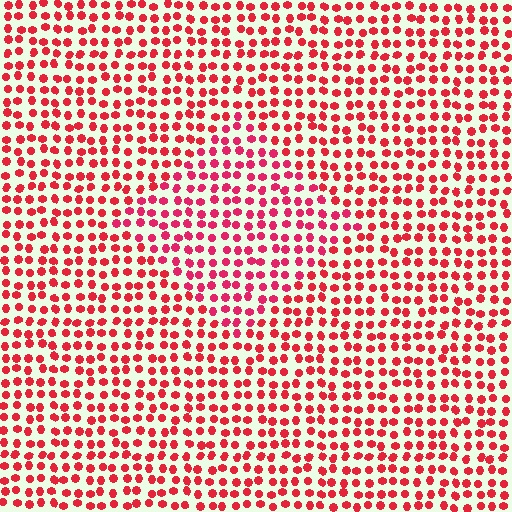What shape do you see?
I see a diamond.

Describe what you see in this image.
The image is filled with small red elements in a uniform arrangement. A diamond-shaped region is visible where the elements are tinted to a slightly different hue, forming a subtle color boundary.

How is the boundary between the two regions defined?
The boundary is defined purely by a slight shift in hue (about 15 degrees). Spacing, size, and orientation are identical on both sides.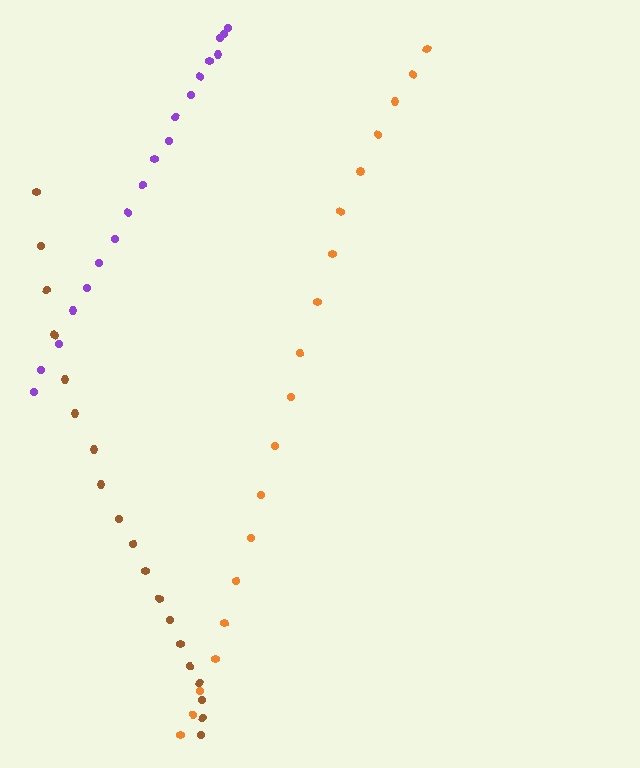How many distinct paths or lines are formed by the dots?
There are 3 distinct paths.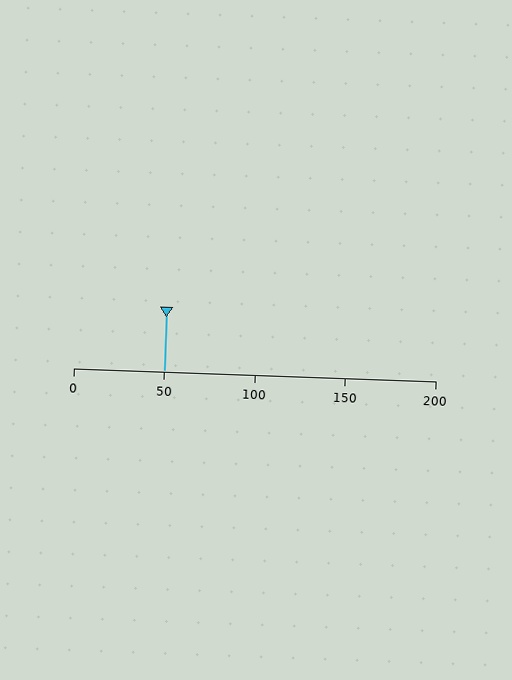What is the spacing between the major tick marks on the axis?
The major ticks are spaced 50 apart.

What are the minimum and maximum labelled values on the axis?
The axis runs from 0 to 200.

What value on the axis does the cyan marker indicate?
The marker indicates approximately 50.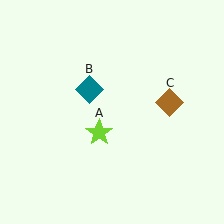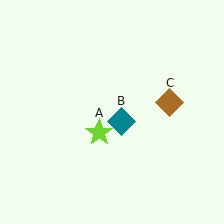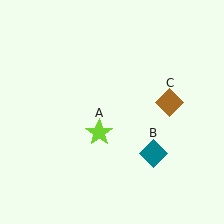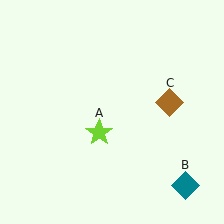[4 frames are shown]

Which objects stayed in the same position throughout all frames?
Lime star (object A) and brown diamond (object C) remained stationary.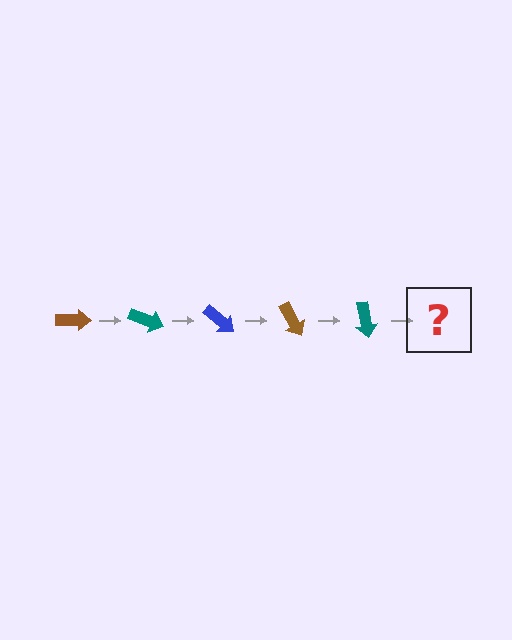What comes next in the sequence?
The next element should be a blue arrow, rotated 100 degrees from the start.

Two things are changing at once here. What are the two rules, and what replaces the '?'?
The two rules are that it rotates 20 degrees each step and the color cycles through brown, teal, and blue. The '?' should be a blue arrow, rotated 100 degrees from the start.